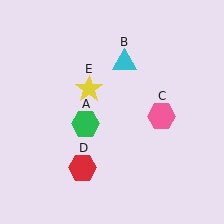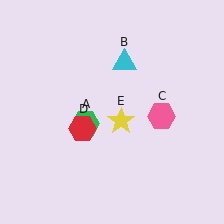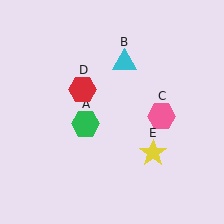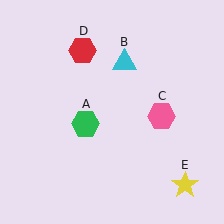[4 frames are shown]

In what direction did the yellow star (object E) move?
The yellow star (object E) moved down and to the right.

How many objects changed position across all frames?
2 objects changed position: red hexagon (object D), yellow star (object E).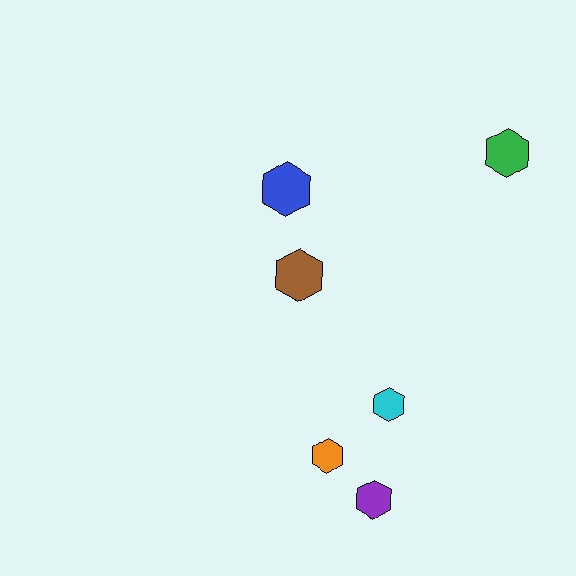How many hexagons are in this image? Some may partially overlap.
There are 6 hexagons.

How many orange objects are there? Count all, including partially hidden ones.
There is 1 orange object.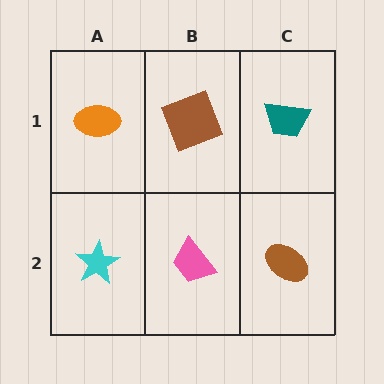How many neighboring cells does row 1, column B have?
3.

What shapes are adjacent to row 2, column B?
A brown square (row 1, column B), a cyan star (row 2, column A), a brown ellipse (row 2, column C).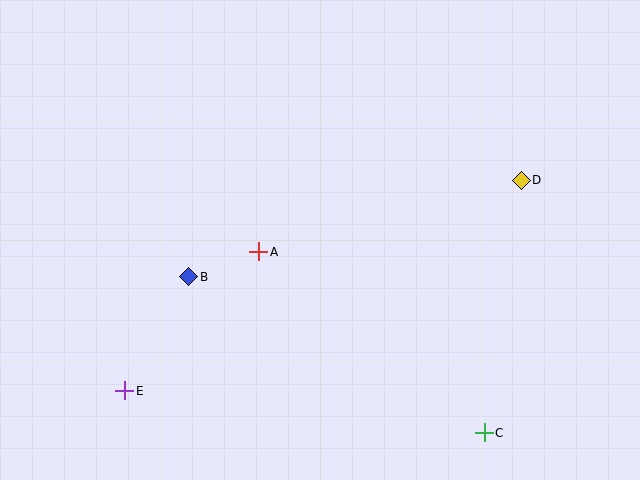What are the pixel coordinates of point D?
Point D is at (521, 180).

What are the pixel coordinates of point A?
Point A is at (259, 252).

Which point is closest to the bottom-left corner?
Point E is closest to the bottom-left corner.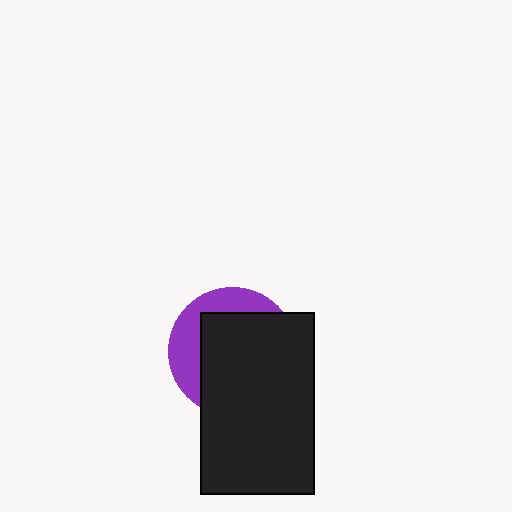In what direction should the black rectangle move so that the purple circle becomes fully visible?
The black rectangle should move toward the lower-right. That is the shortest direction to clear the overlap and leave the purple circle fully visible.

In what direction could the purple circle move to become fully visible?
The purple circle could move toward the upper-left. That would shift it out from behind the black rectangle entirely.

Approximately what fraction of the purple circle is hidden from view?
Roughly 69% of the purple circle is hidden behind the black rectangle.